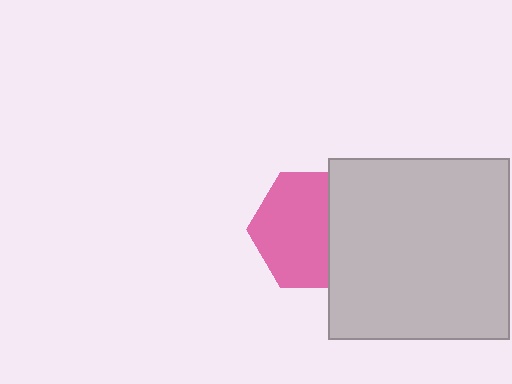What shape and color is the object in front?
The object in front is a light gray square.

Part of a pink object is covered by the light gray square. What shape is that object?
It is a hexagon.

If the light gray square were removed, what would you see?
You would see the complete pink hexagon.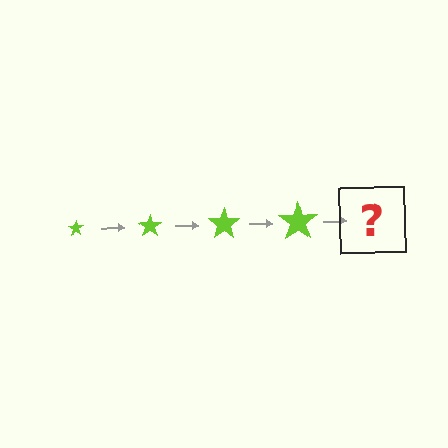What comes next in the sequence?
The next element should be a lime star, larger than the previous one.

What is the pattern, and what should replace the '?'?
The pattern is that the star gets progressively larger each step. The '?' should be a lime star, larger than the previous one.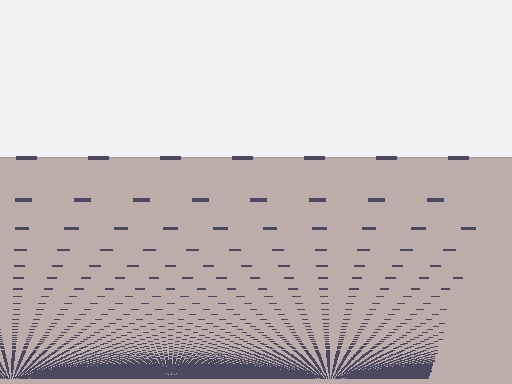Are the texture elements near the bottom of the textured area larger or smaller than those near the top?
Smaller. The gradient is inverted — elements near the bottom are smaller and denser.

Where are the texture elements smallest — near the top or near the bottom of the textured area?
Near the bottom.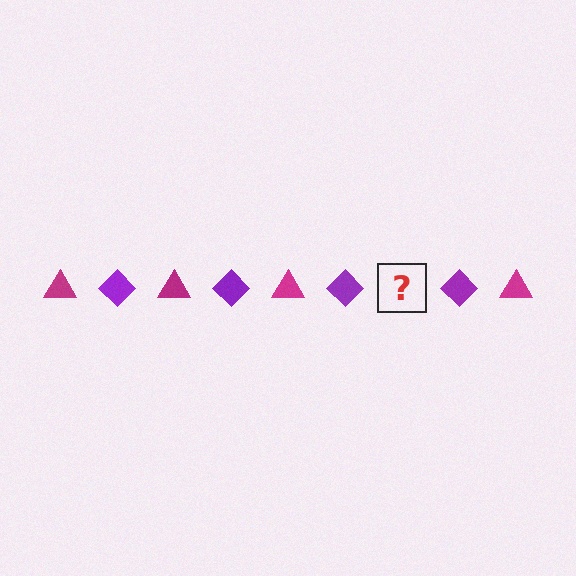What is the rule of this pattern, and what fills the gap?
The rule is that the pattern alternates between magenta triangle and purple diamond. The gap should be filled with a magenta triangle.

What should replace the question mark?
The question mark should be replaced with a magenta triangle.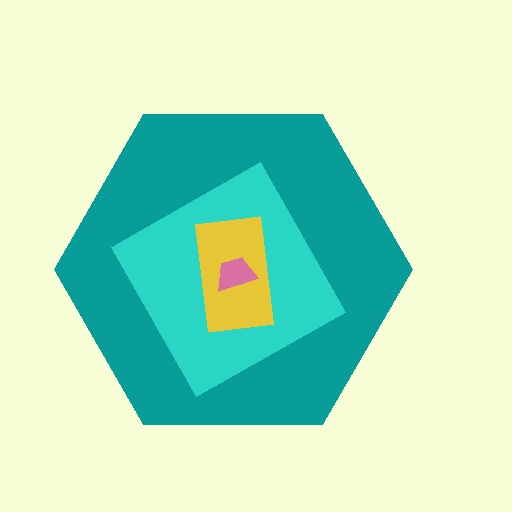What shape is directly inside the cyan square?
The yellow rectangle.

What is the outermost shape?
The teal hexagon.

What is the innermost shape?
The pink trapezoid.